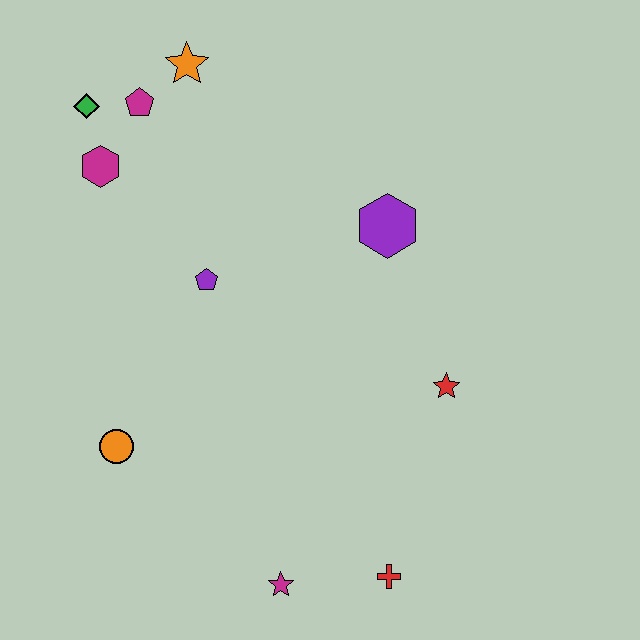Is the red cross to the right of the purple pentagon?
Yes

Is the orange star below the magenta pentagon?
No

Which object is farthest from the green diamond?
The red cross is farthest from the green diamond.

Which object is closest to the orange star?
The magenta pentagon is closest to the orange star.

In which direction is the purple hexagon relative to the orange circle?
The purple hexagon is to the right of the orange circle.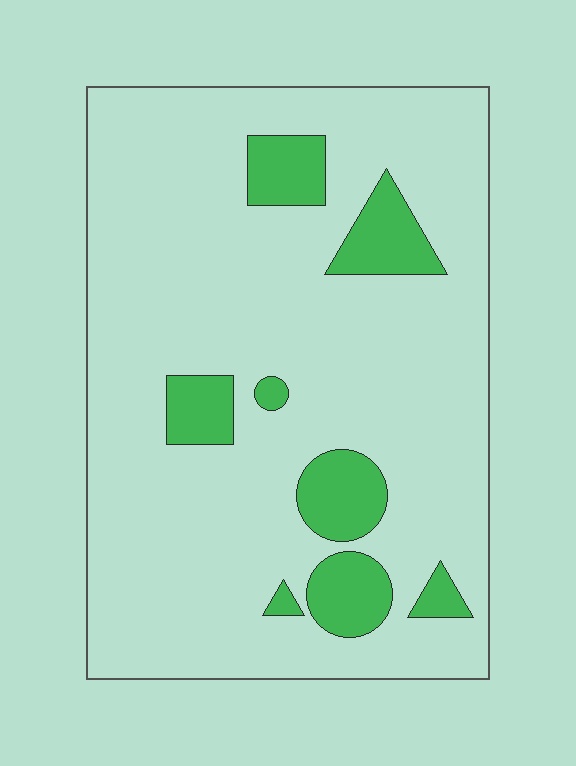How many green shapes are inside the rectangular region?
8.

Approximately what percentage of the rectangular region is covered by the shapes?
Approximately 15%.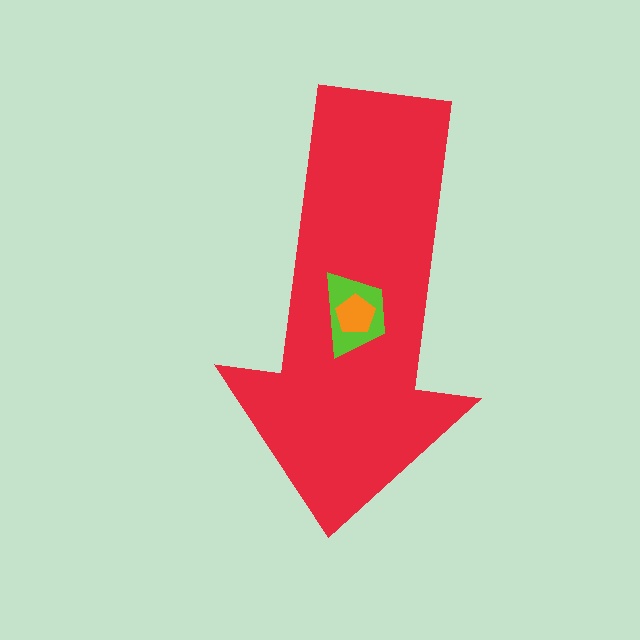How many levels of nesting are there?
3.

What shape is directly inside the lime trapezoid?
The orange pentagon.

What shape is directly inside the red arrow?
The lime trapezoid.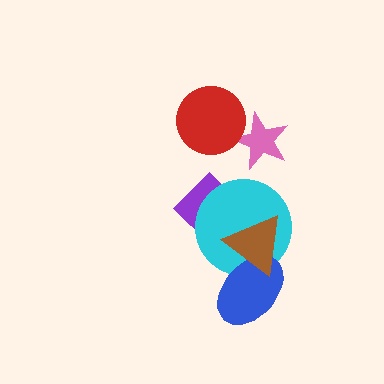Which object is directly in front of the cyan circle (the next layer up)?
The blue ellipse is directly in front of the cyan circle.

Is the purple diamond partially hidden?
Yes, it is partially covered by another shape.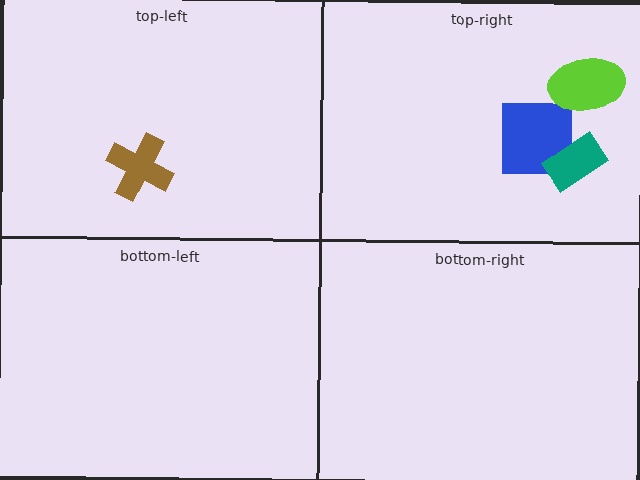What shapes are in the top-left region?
The brown cross.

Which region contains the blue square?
The top-right region.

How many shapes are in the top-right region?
3.